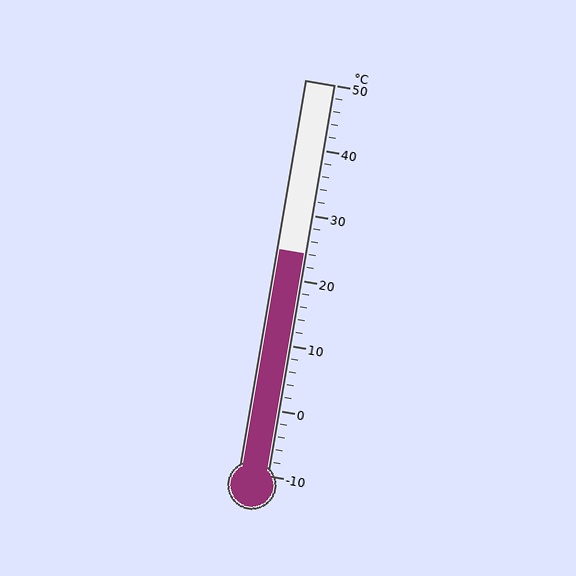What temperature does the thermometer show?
The thermometer shows approximately 24°C.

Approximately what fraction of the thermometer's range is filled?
The thermometer is filled to approximately 55% of its range.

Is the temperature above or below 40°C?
The temperature is below 40°C.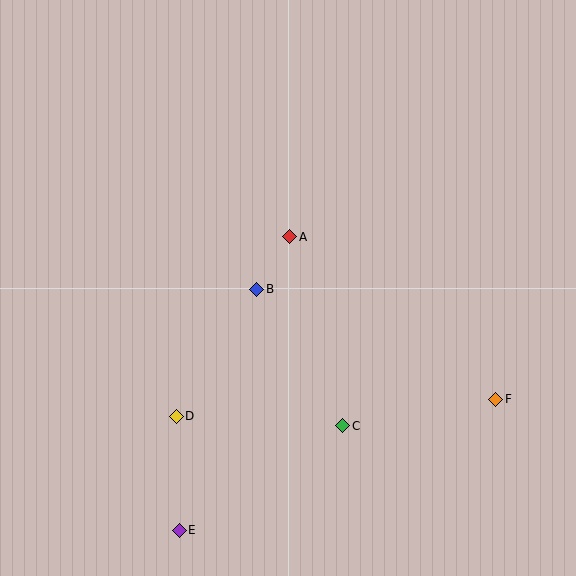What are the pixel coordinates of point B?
Point B is at (257, 289).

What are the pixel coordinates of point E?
Point E is at (179, 530).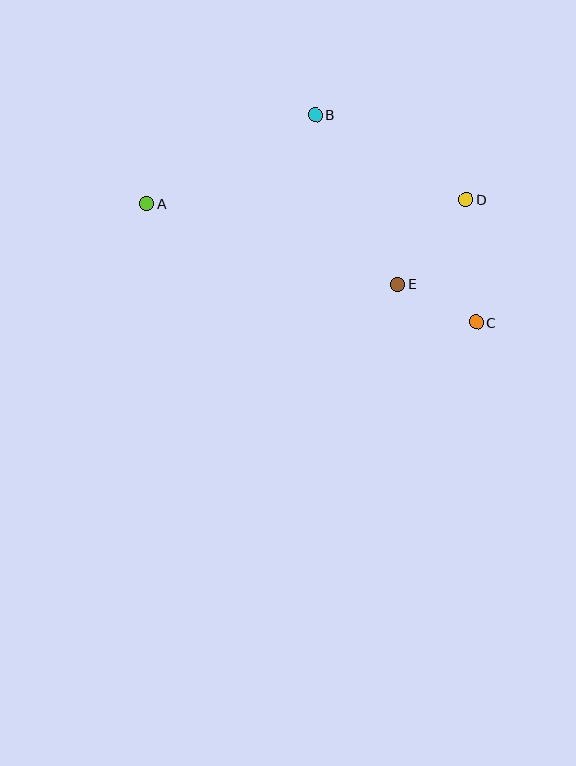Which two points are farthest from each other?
Points A and C are farthest from each other.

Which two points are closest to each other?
Points C and E are closest to each other.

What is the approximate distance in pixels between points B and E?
The distance between B and E is approximately 188 pixels.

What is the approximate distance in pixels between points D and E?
The distance between D and E is approximately 109 pixels.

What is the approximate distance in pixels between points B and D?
The distance between B and D is approximately 173 pixels.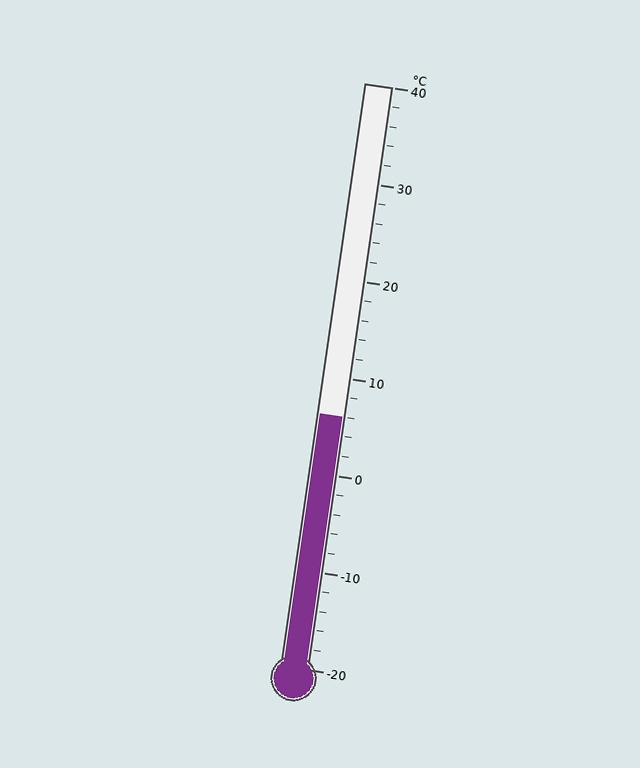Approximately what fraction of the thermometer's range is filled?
The thermometer is filled to approximately 45% of its range.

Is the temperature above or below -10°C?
The temperature is above -10°C.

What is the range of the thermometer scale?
The thermometer scale ranges from -20°C to 40°C.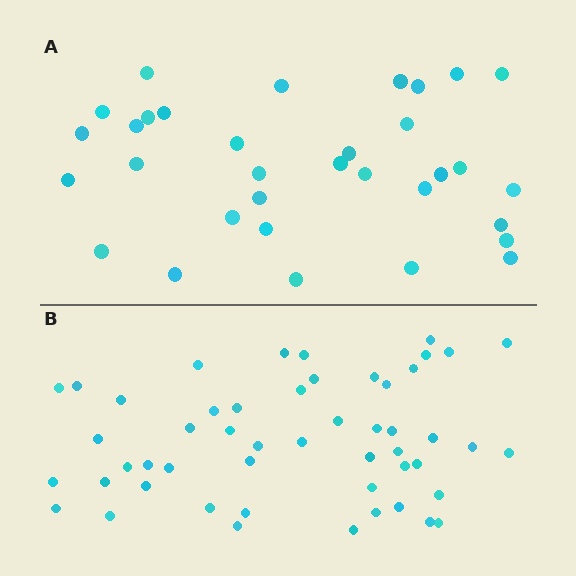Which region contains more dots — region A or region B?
Region B (the bottom region) has more dots.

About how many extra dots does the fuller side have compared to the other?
Region B has approximately 20 more dots than region A.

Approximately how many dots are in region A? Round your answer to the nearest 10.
About 30 dots. (The exact count is 33, which rounds to 30.)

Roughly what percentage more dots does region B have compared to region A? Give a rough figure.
About 55% more.